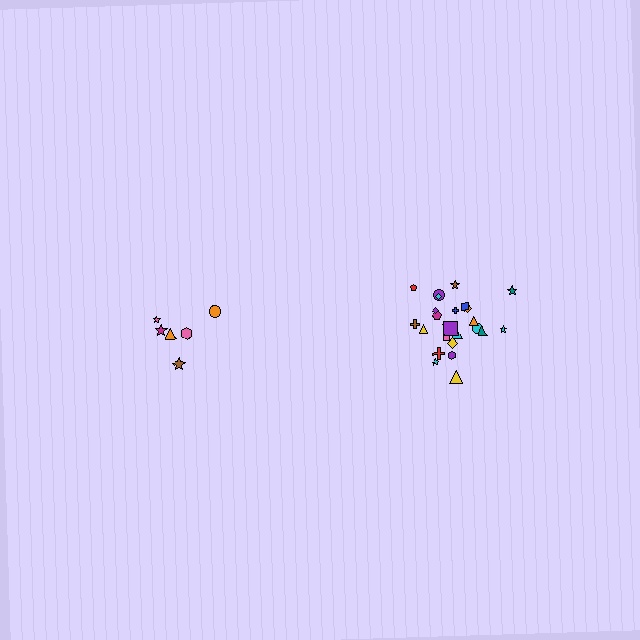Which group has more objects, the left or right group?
The right group.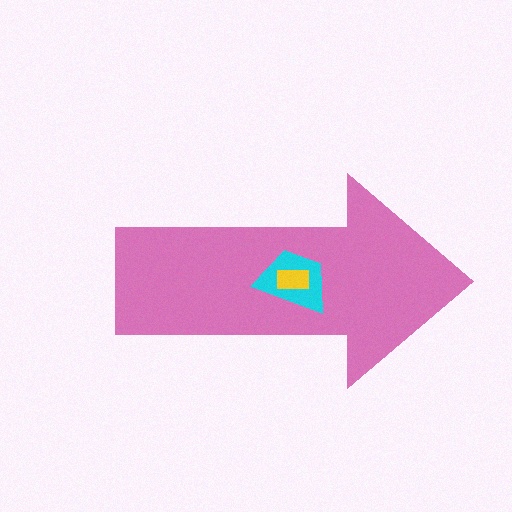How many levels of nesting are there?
3.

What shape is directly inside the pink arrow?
The cyan trapezoid.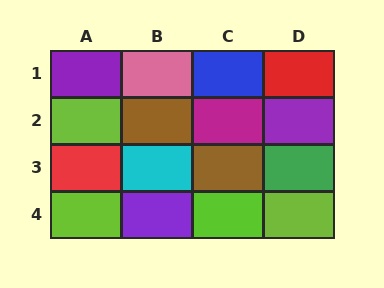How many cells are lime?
4 cells are lime.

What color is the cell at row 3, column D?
Green.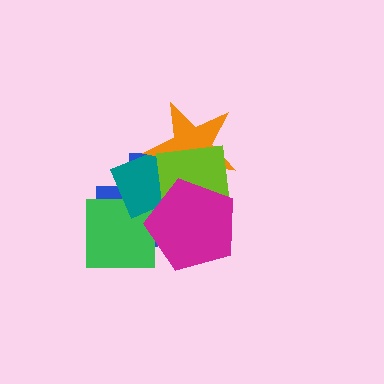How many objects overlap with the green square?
2 objects overlap with the green square.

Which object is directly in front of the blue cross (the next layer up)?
The green square is directly in front of the blue cross.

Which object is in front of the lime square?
The magenta pentagon is in front of the lime square.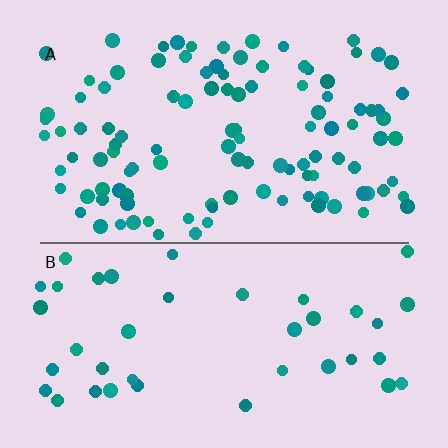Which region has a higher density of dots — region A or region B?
A (the top).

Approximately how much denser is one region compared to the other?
Approximately 2.6× — region A over region B.